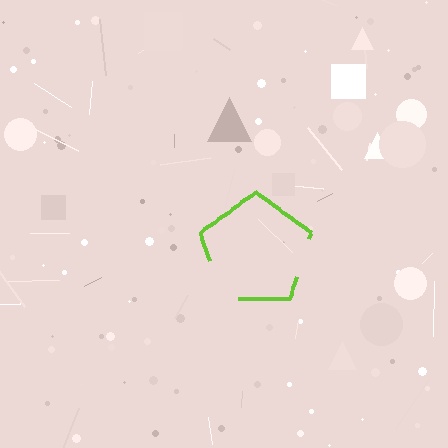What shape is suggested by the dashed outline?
The dashed outline suggests a pentagon.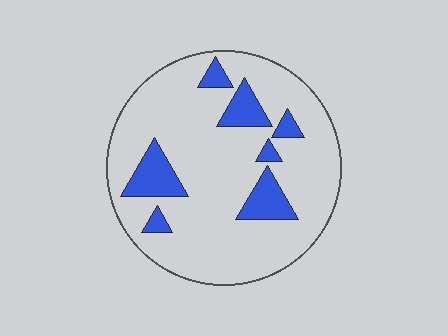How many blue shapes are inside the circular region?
7.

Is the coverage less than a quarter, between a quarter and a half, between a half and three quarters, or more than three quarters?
Less than a quarter.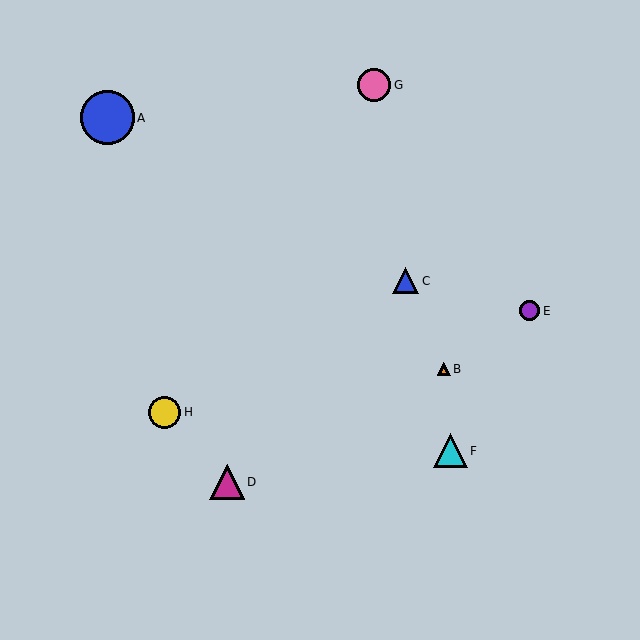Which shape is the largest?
The blue circle (labeled A) is the largest.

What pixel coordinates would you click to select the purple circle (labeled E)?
Click at (530, 311) to select the purple circle E.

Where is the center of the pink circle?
The center of the pink circle is at (374, 85).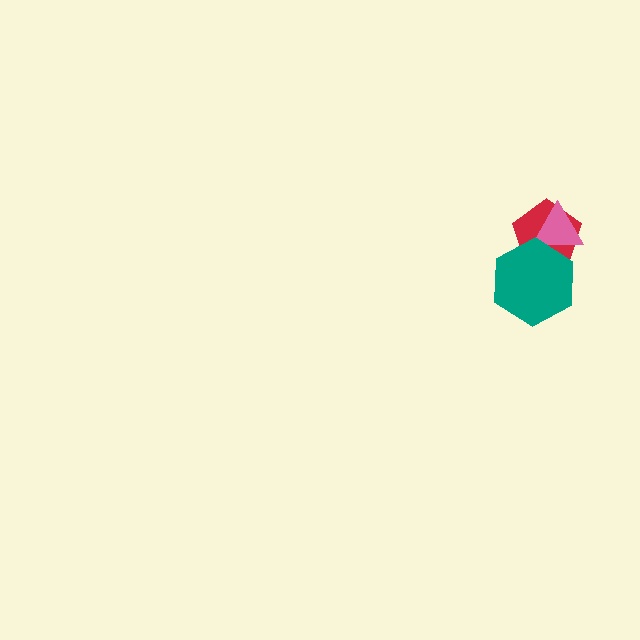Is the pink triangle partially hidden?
Yes, it is partially covered by another shape.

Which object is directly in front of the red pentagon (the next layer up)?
The pink triangle is directly in front of the red pentagon.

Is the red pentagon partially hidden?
Yes, it is partially covered by another shape.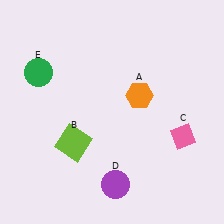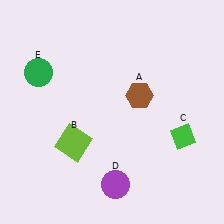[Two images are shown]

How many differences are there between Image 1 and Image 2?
There are 2 differences between the two images.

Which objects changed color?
A changed from orange to brown. C changed from pink to green.